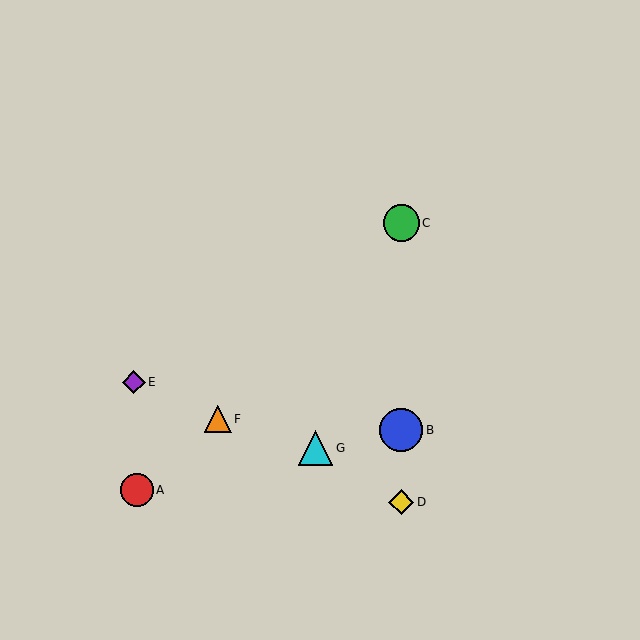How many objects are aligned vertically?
3 objects (B, C, D) are aligned vertically.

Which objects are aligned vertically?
Objects B, C, D are aligned vertically.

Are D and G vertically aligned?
No, D is at x≈401 and G is at x≈316.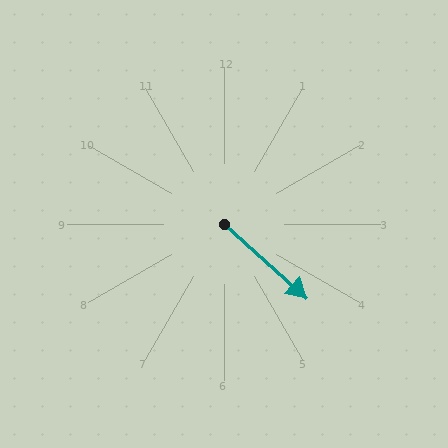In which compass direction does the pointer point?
Southeast.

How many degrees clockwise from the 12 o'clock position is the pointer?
Approximately 132 degrees.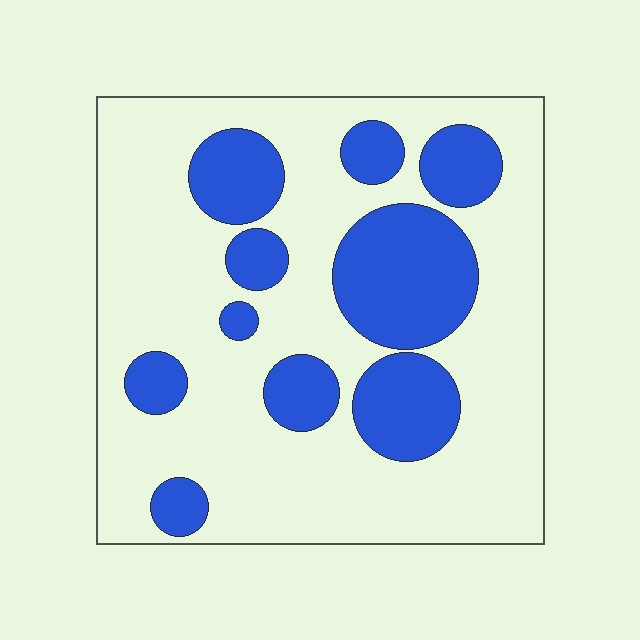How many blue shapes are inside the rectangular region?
10.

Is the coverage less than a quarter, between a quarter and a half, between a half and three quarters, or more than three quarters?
Between a quarter and a half.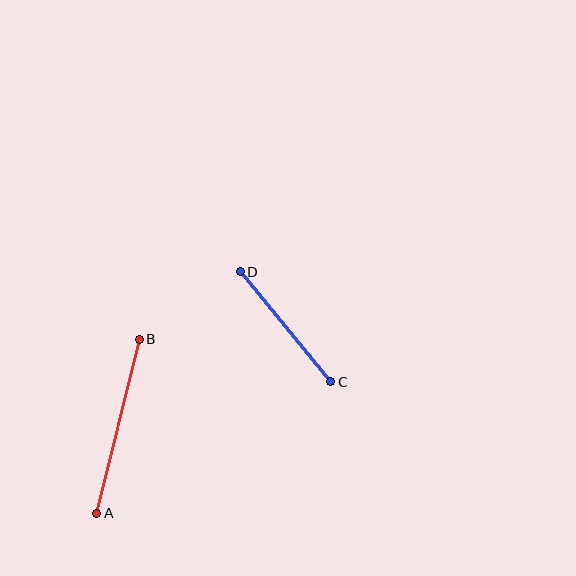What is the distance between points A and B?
The distance is approximately 179 pixels.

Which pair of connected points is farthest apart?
Points A and B are farthest apart.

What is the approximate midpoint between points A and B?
The midpoint is at approximately (118, 426) pixels.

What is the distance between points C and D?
The distance is approximately 142 pixels.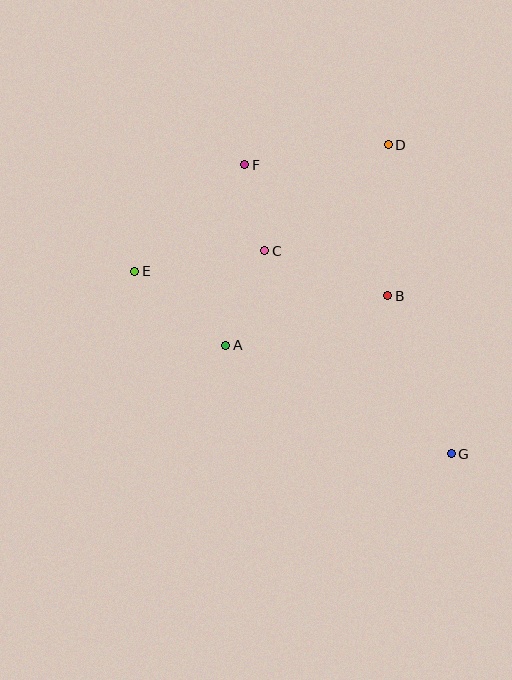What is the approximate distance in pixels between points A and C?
The distance between A and C is approximately 102 pixels.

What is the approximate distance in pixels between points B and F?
The distance between B and F is approximately 194 pixels.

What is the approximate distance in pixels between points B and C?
The distance between B and C is approximately 131 pixels.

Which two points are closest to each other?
Points C and F are closest to each other.